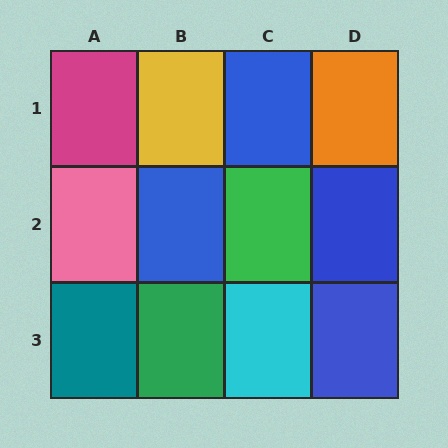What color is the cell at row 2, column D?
Blue.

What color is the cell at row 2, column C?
Green.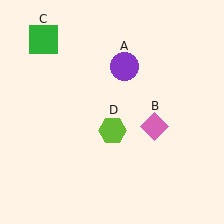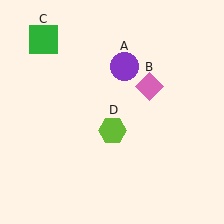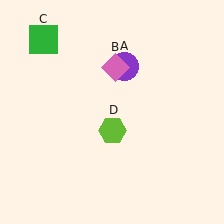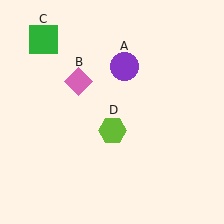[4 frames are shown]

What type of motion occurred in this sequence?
The pink diamond (object B) rotated counterclockwise around the center of the scene.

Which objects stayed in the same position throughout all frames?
Purple circle (object A) and green square (object C) and lime hexagon (object D) remained stationary.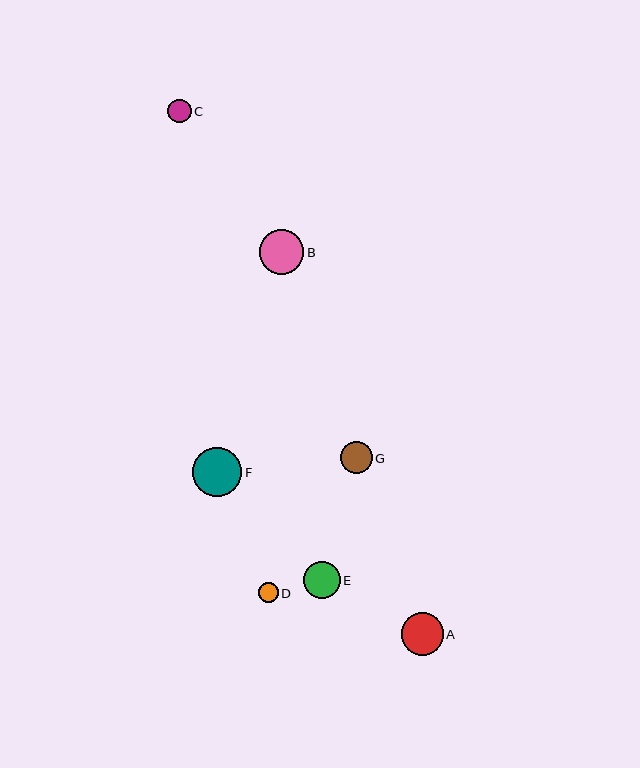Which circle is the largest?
Circle F is the largest with a size of approximately 49 pixels.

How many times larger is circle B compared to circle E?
Circle B is approximately 1.2 times the size of circle E.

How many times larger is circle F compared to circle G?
Circle F is approximately 1.5 times the size of circle G.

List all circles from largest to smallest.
From largest to smallest: F, B, A, E, G, C, D.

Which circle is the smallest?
Circle D is the smallest with a size of approximately 20 pixels.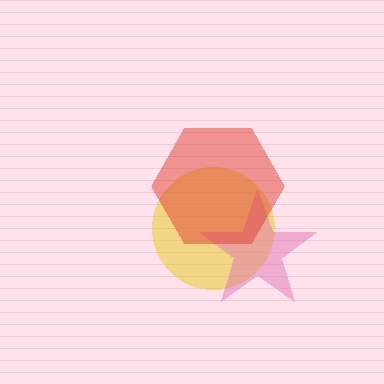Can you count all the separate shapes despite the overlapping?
Yes, there are 3 separate shapes.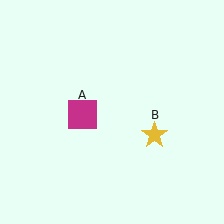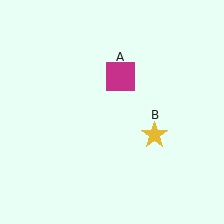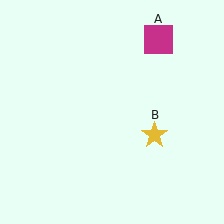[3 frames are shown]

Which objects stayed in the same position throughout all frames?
Yellow star (object B) remained stationary.